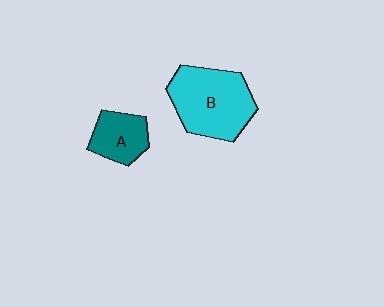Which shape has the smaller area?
Shape A (teal).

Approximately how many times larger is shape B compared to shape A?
Approximately 2.0 times.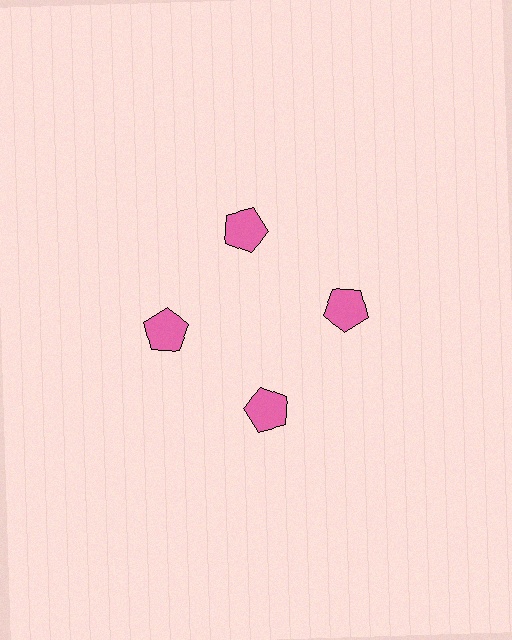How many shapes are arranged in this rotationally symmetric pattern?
There are 4 shapes, arranged in 4 groups of 1.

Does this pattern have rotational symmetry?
Yes, this pattern has 4-fold rotational symmetry. It looks the same after rotating 90 degrees around the center.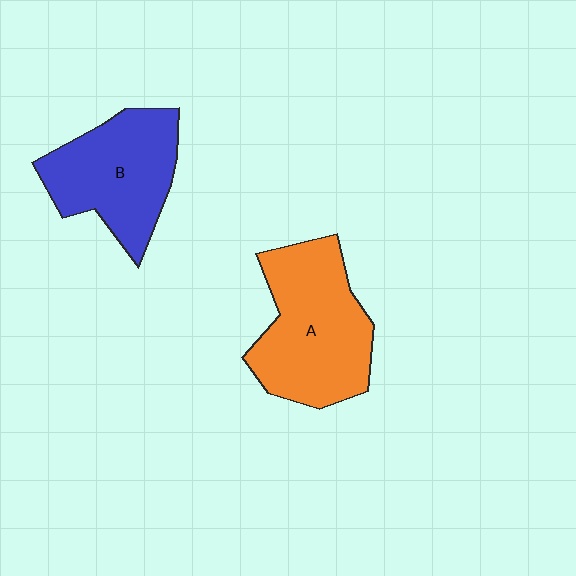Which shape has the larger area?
Shape A (orange).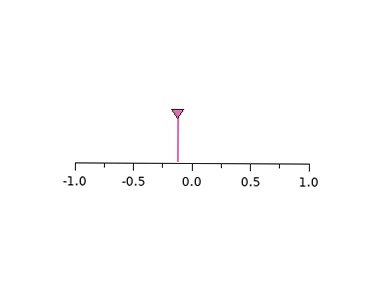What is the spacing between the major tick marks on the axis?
The major ticks are spaced 0.5 apart.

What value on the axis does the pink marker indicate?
The marker indicates approximately -0.12.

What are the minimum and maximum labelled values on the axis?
The axis runs from -1.0 to 1.0.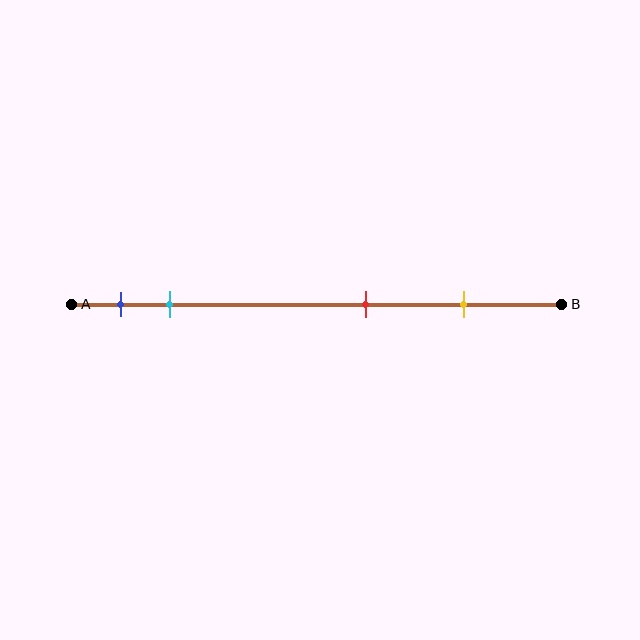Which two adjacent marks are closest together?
The blue and cyan marks are the closest adjacent pair.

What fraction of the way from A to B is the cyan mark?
The cyan mark is approximately 20% (0.2) of the way from A to B.